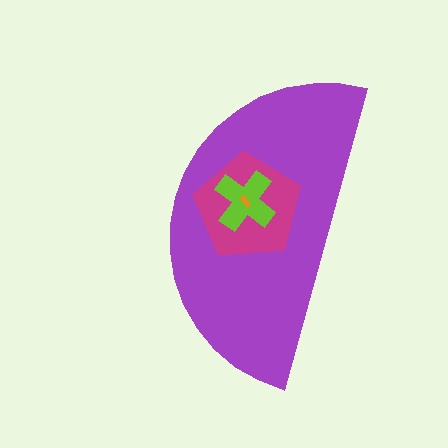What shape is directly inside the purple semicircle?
The magenta pentagon.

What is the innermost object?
The orange arrow.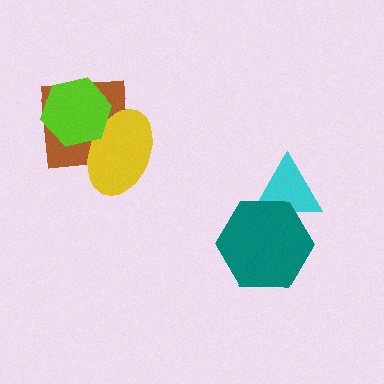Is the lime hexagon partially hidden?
No, no other shape covers it.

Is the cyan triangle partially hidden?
Yes, it is partially covered by another shape.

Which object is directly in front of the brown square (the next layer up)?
The yellow ellipse is directly in front of the brown square.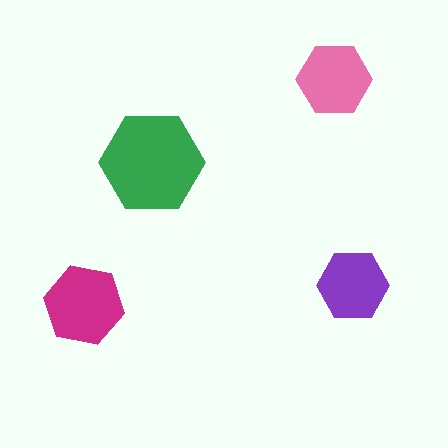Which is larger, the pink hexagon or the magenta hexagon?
The magenta one.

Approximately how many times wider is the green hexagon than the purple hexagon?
About 1.5 times wider.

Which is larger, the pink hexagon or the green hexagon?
The green one.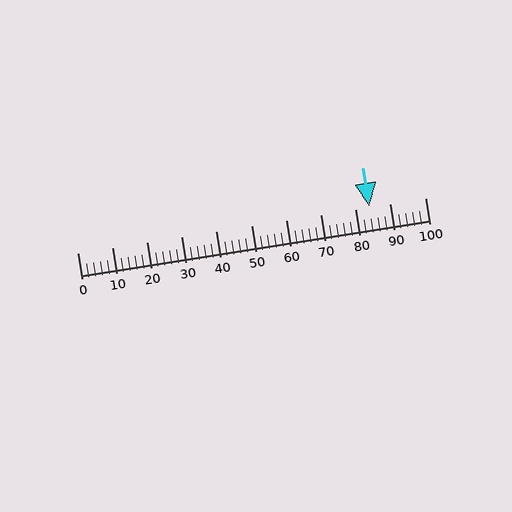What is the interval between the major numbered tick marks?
The major tick marks are spaced 10 units apart.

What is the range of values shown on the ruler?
The ruler shows values from 0 to 100.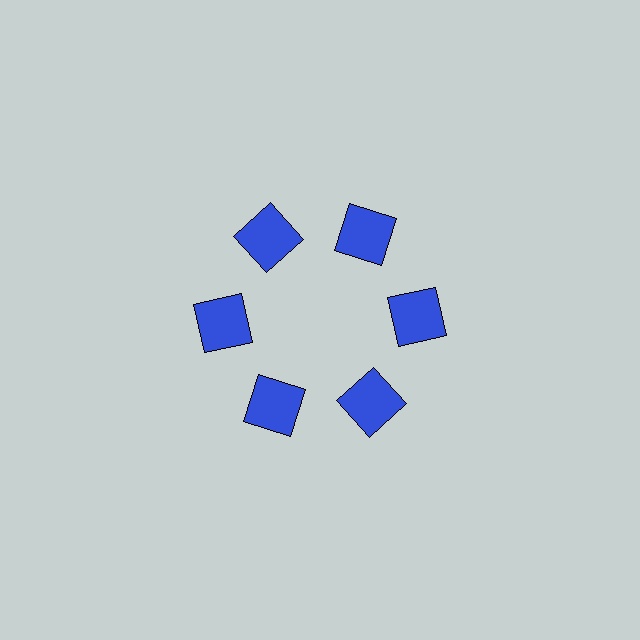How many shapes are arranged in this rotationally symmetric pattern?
There are 6 shapes, arranged in 6 groups of 1.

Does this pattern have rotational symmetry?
Yes, this pattern has 6-fold rotational symmetry. It looks the same after rotating 60 degrees around the center.